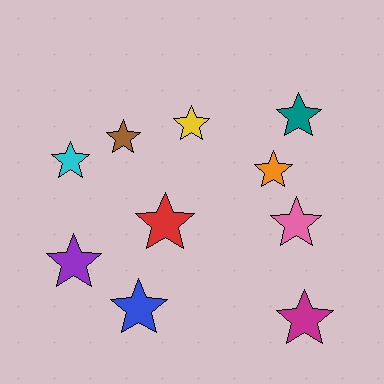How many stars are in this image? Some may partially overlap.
There are 10 stars.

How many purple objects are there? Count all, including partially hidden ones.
There is 1 purple object.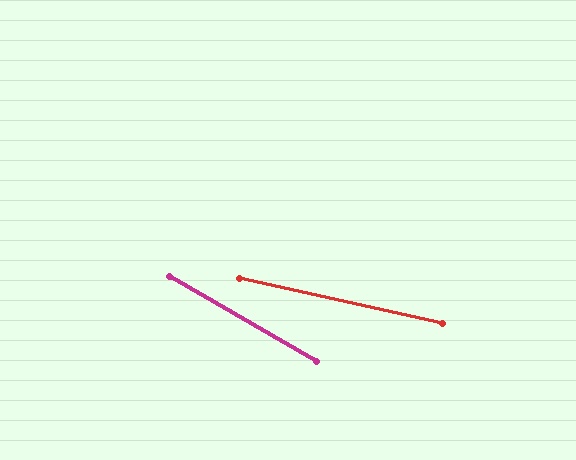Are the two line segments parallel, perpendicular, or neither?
Neither parallel nor perpendicular — they differ by about 18°.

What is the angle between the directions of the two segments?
Approximately 18 degrees.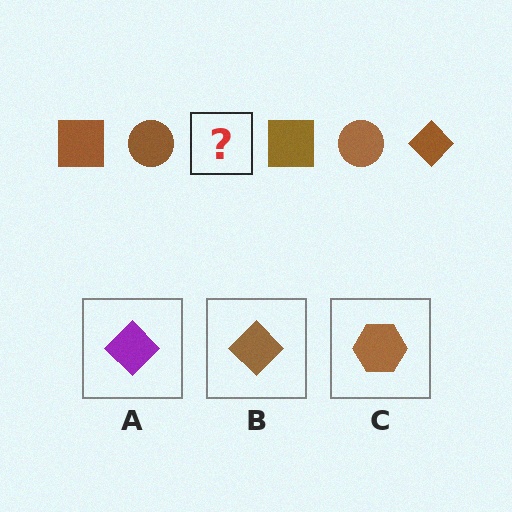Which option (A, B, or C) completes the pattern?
B.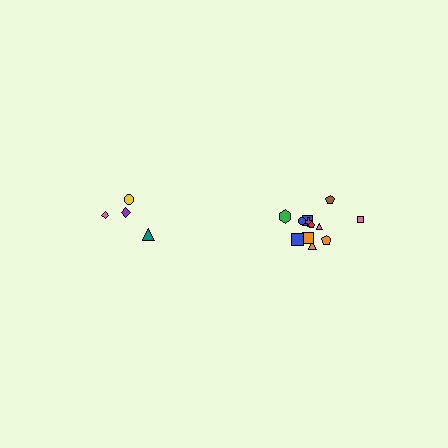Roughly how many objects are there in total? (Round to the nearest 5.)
Roughly 15 objects in total.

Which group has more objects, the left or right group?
The right group.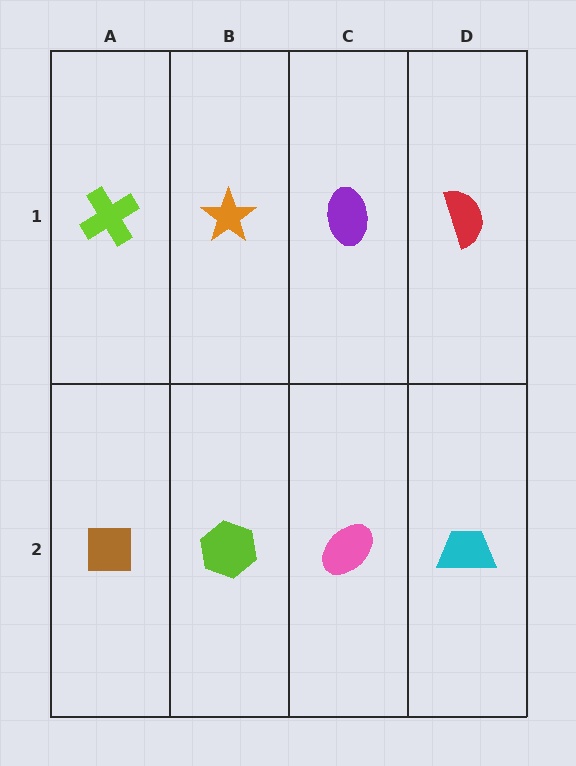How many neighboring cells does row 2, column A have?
2.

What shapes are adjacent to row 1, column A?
A brown square (row 2, column A), an orange star (row 1, column B).